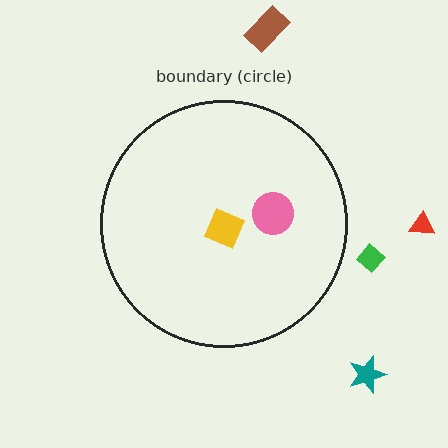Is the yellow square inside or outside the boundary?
Inside.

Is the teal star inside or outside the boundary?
Outside.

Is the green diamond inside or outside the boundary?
Outside.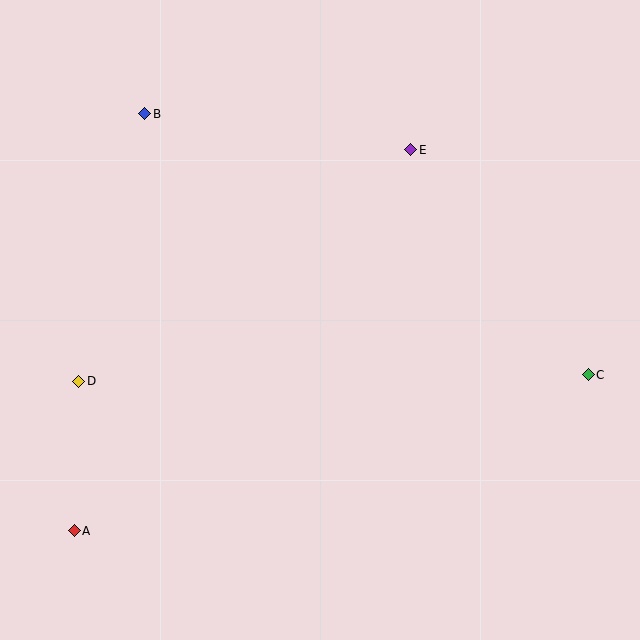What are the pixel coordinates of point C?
Point C is at (588, 375).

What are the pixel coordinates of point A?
Point A is at (74, 531).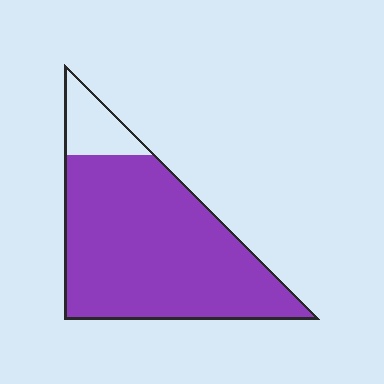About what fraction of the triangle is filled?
About seven eighths (7/8).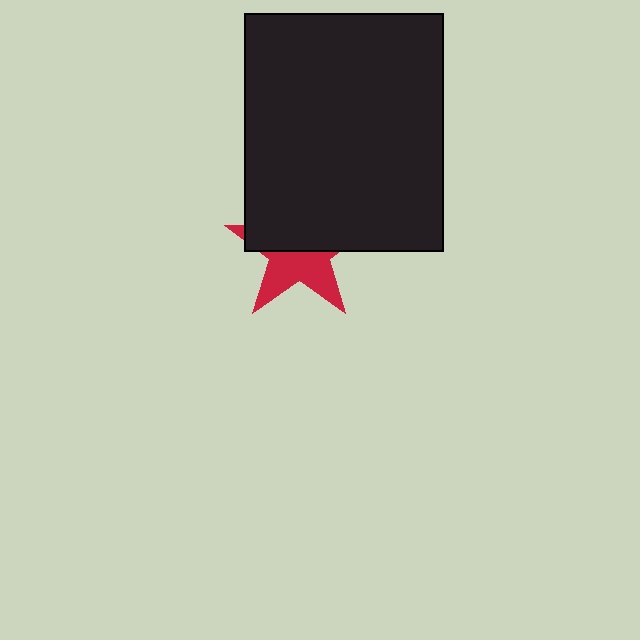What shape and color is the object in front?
The object in front is a black rectangle.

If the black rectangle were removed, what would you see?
You would see the complete red star.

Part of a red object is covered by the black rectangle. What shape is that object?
It is a star.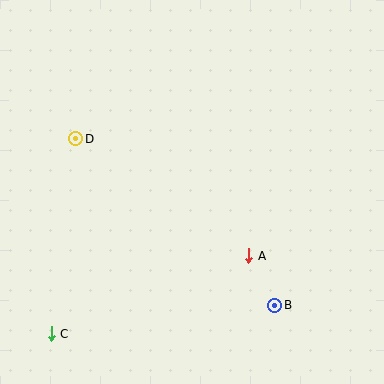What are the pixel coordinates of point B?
Point B is at (275, 305).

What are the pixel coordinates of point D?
Point D is at (76, 139).